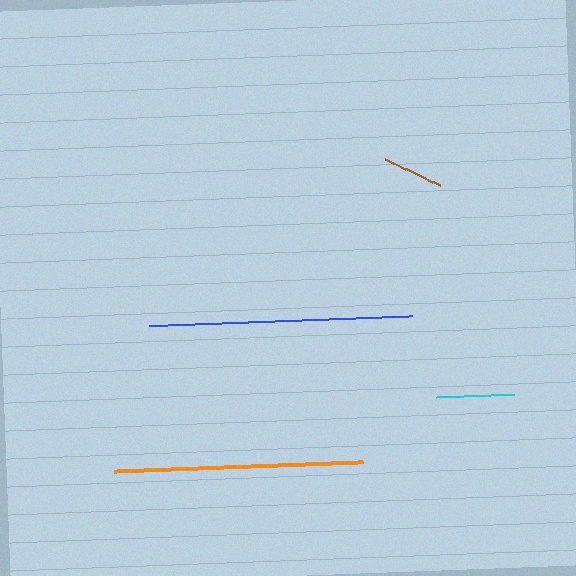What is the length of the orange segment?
The orange segment is approximately 249 pixels long.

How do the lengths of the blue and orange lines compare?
The blue and orange lines are approximately the same length.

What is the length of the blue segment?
The blue segment is approximately 263 pixels long.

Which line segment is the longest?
The blue line is the longest at approximately 263 pixels.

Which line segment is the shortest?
The brown line is the shortest at approximately 60 pixels.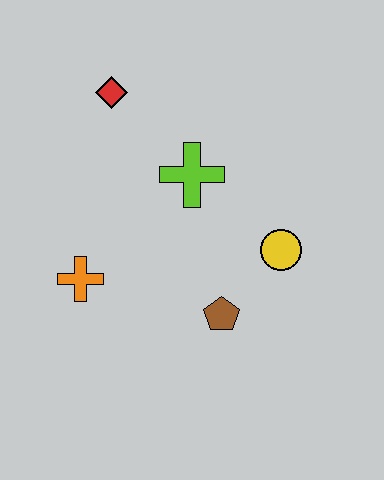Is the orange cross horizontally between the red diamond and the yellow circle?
No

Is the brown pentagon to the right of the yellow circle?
No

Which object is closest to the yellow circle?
The brown pentagon is closest to the yellow circle.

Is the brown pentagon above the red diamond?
No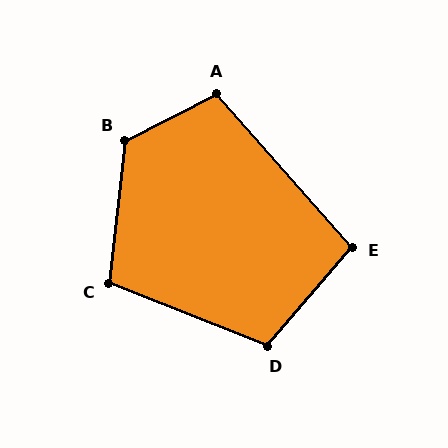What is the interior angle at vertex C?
Approximately 105 degrees (obtuse).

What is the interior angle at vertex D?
Approximately 109 degrees (obtuse).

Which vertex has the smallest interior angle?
E, at approximately 98 degrees.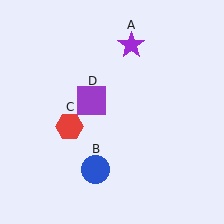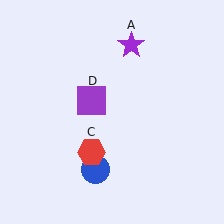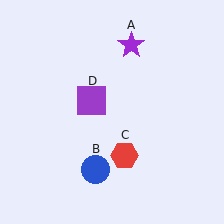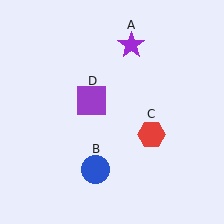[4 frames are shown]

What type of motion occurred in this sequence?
The red hexagon (object C) rotated counterclockwise around the center of the scene.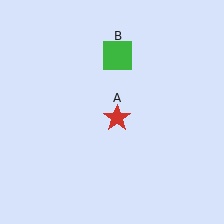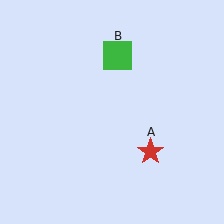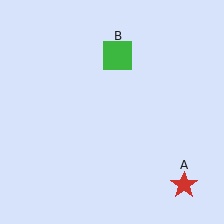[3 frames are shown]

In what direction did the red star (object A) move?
The red star (object A) moved down and to the right.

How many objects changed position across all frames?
1 object changed position: red star (object A).